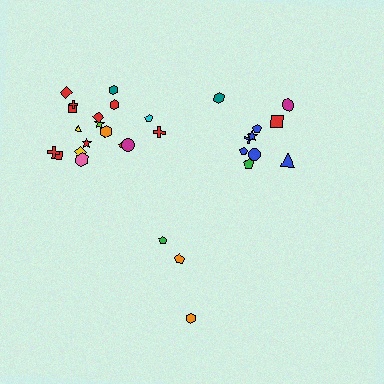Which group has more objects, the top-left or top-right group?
The top-left group.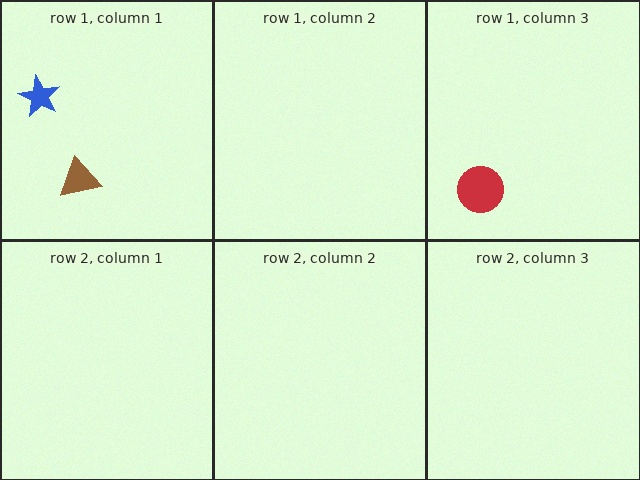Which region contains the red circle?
The row 1, column 3 region.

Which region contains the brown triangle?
The row 1, column 1 region.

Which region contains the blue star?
The row 1, column 1 region.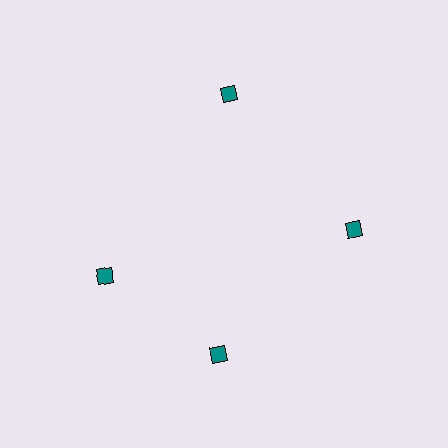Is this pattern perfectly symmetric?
No. The 4 teal diamonds are arranged in a ring, but one element near the 9 o'clock position is rotated out of alignment along the ring, breaking the 4-fold rotational symmetry.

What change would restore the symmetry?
The symmetry would be restored by rotating it back into even spacing with its neighbors so that all 4 diamonds sit at equal angles and equal distance from the center.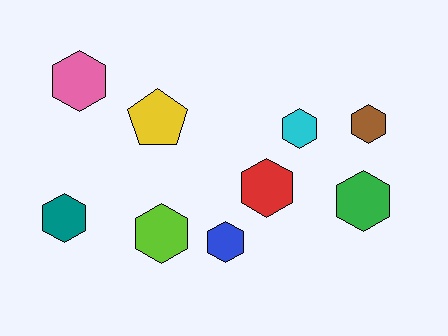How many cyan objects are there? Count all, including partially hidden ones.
There is 1 cyan object.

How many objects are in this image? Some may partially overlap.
There are 9 objects.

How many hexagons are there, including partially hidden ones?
There are 8 hexagons.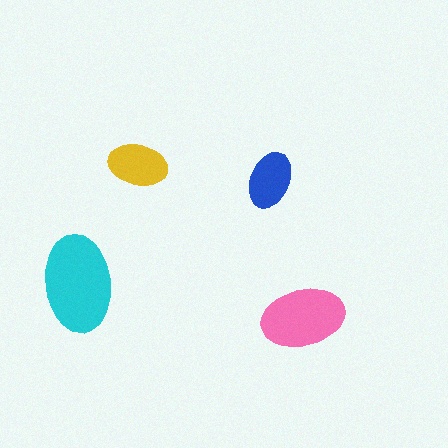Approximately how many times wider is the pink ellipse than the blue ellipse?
About 1.5 times wider.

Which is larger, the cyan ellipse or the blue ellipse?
The cyan one.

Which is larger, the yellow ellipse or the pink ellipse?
The pink one.